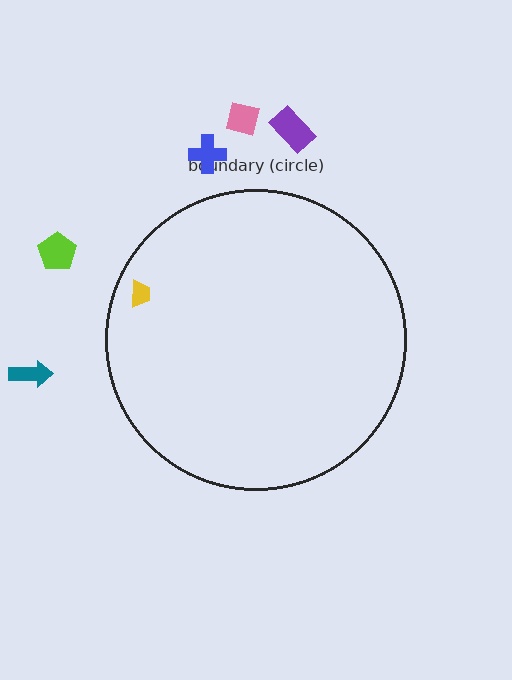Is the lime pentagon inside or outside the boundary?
Outside.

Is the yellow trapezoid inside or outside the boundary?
Inside.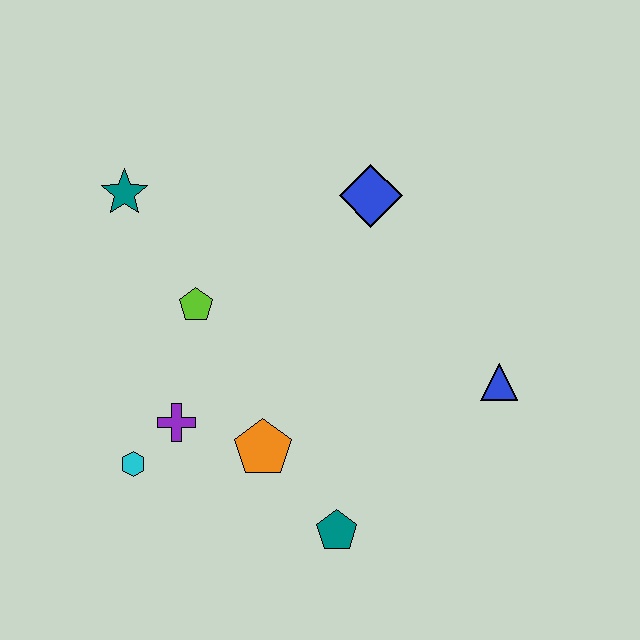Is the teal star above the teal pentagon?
Yes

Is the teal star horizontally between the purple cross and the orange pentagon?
No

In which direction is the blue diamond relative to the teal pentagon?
The blue diamond is above the teal pentagon.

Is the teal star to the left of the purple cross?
Yes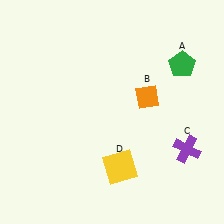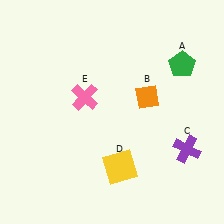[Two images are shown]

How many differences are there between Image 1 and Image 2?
There is 1 difference between the two images.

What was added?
A pink cross (E) was added in Image 2.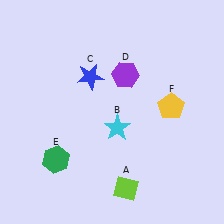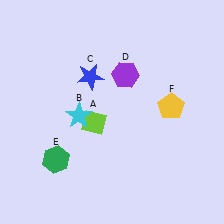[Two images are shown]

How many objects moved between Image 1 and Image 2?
2 objects moved between the two images.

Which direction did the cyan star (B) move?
The cyan star (B) moved left.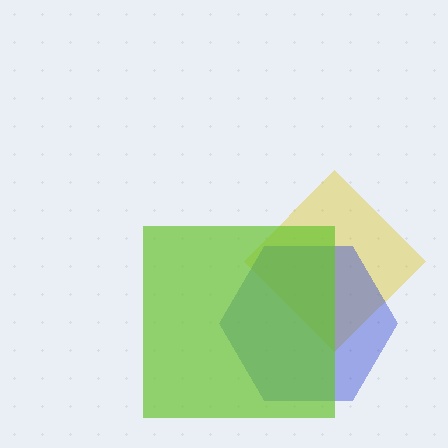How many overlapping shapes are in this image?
There are 3 overlapping shapes in the image.